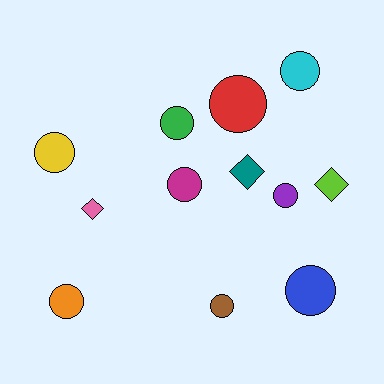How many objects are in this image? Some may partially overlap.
There are 12 objects.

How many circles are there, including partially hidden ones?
There are 9 circles.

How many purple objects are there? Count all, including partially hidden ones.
There is 1 purple object.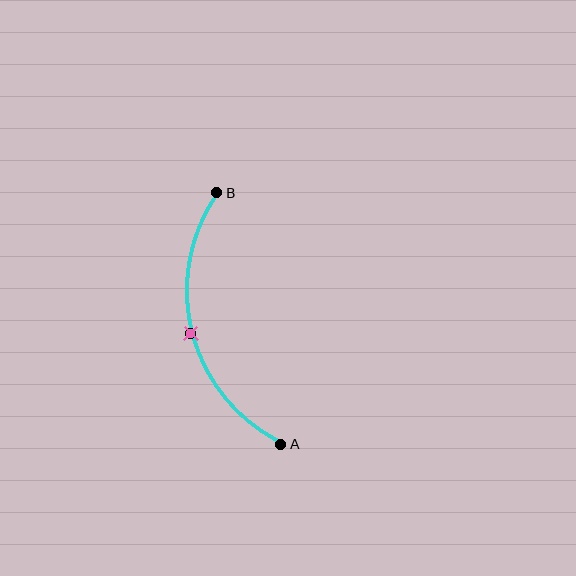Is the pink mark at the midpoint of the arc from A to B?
Yes. The pink mark lies on the arc at equal arc-length from both A and B — it is the arc midpoint.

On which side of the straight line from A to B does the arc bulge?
The arc bulges to the left of the straight line connecting A and B.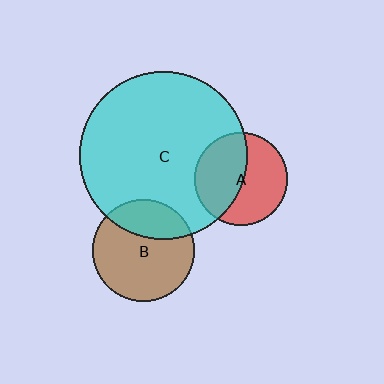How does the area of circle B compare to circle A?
Approximately 1.2 times.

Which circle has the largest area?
Circle C (cyan).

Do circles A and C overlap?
Yes.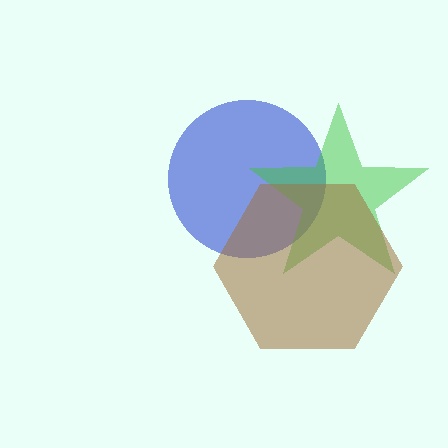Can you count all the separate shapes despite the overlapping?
Yes, there are 3 separate shapes.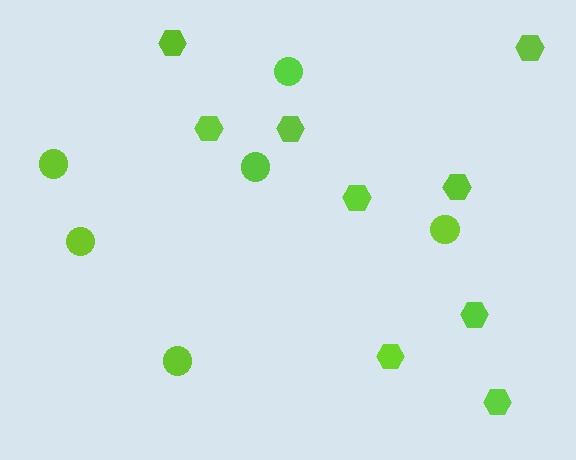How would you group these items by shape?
There are 2 groups: one group of hexagons (9) and one group of circles (6).